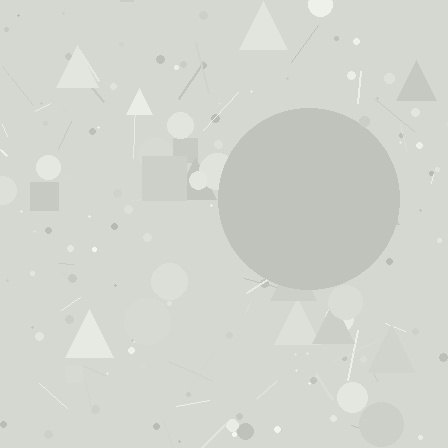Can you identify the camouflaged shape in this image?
The camouflaged shape is a circle.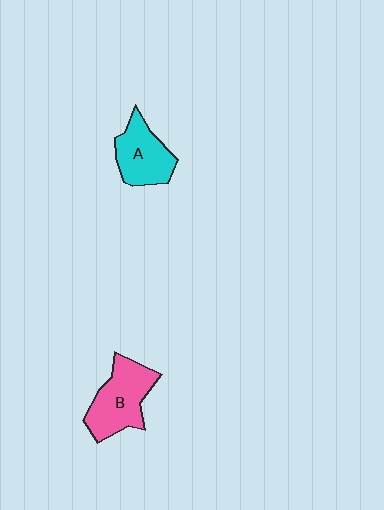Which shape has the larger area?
Shape B (pink).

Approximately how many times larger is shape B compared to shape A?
Approximately 1.2 times.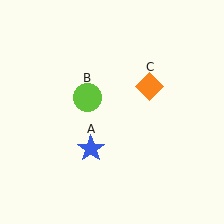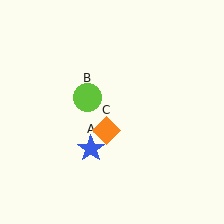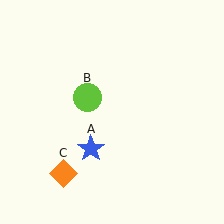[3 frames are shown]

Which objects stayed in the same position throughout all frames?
Blue star (object A) and lime circle (object B) remained stationary.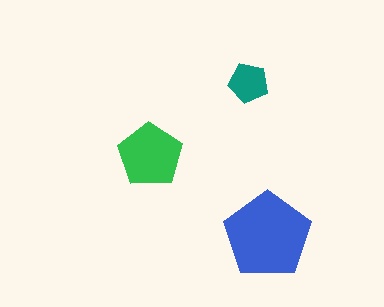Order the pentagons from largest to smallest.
the blue one, the green one, the teal one.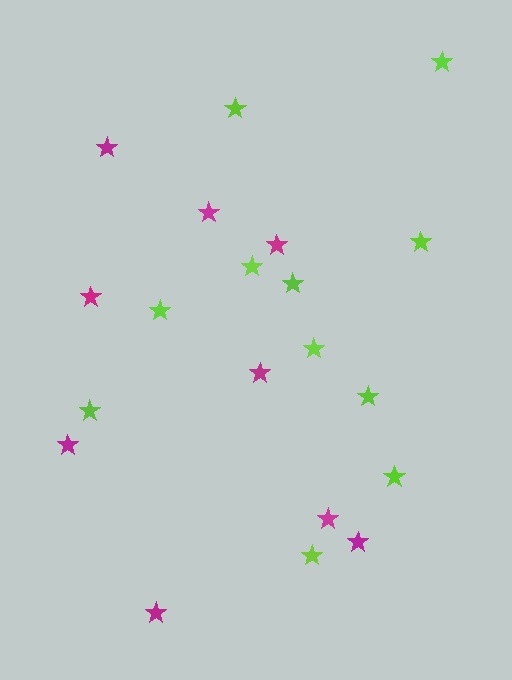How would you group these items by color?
There are 2 groups: one group of lime stars (11) and one group of magenta stars (9).